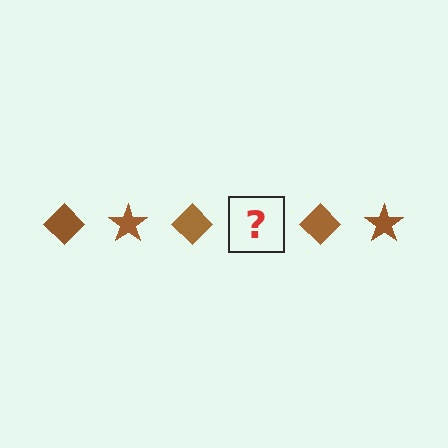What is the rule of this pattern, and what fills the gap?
The rule is that the pattern cycles through diamond, star shapes in brown. The gap should be filled with a brown star.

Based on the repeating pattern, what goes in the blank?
The blank should be a brown star.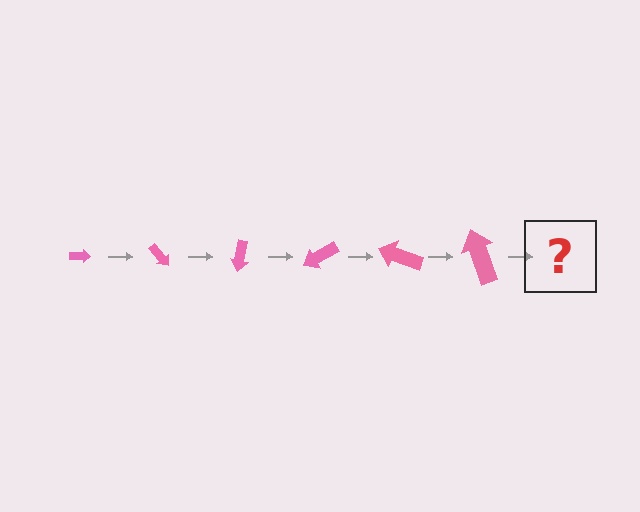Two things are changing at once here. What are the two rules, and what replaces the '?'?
The two rules are that the arrow grows larger each step and it rotates 50 degrees each step. The '?' should be an arrow, larger than the previous one and rotated 300 degrees from the start.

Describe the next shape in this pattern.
It should be an arrow, larger than the previous one and rotated 300 degrees from the start.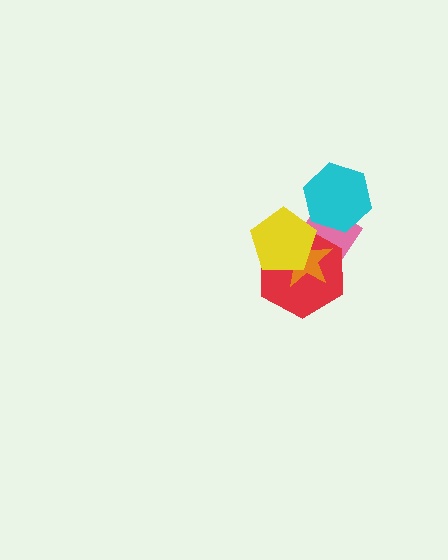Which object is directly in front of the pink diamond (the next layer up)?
The red hexagon is directly in front of the pink diamond.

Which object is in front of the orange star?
The yellow pentagon is in front of the orange star.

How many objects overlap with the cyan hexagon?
1 object overlaps with the cyan hexagon.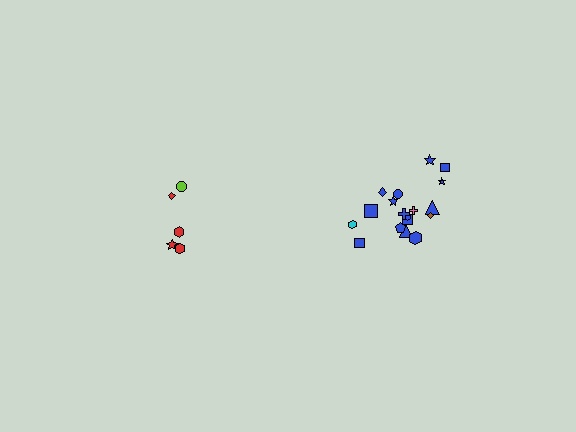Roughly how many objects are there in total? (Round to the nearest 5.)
Roughly 25 objects in total.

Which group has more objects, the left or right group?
The right group.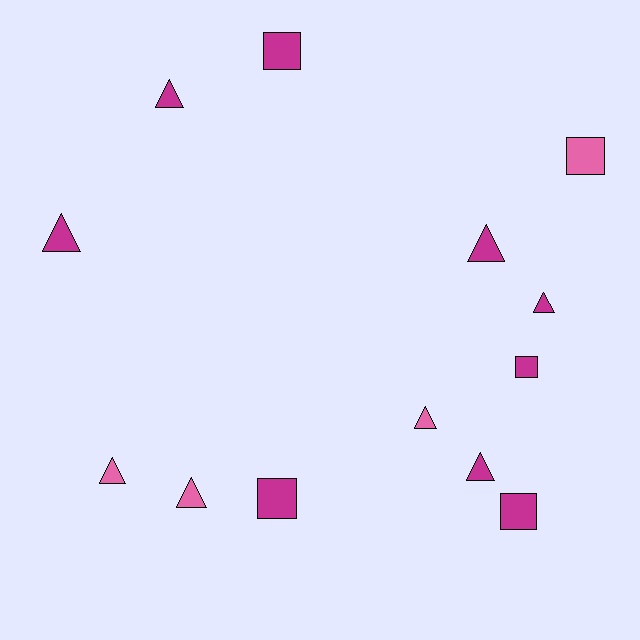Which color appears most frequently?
Magenta, with 9 objects.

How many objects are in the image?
There are 13 objects.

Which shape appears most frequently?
Triangle, with 8 objects.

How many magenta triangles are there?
There are 5 magenta triangles.